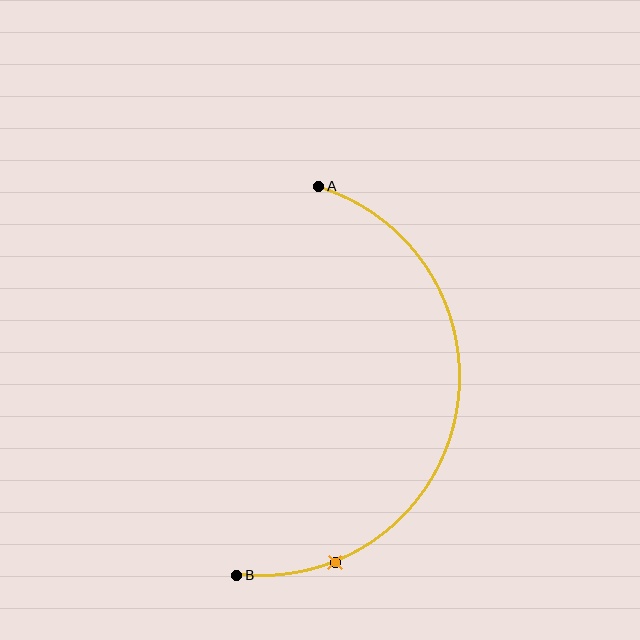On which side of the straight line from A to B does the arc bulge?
The arc bulges to the right of the straight line connecting A and B.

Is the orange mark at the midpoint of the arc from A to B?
No. The orange mark lies on the arc but is closer to endpoint B. The arc midpoint would be at the point on the curve equidistant along the arc from both A and B.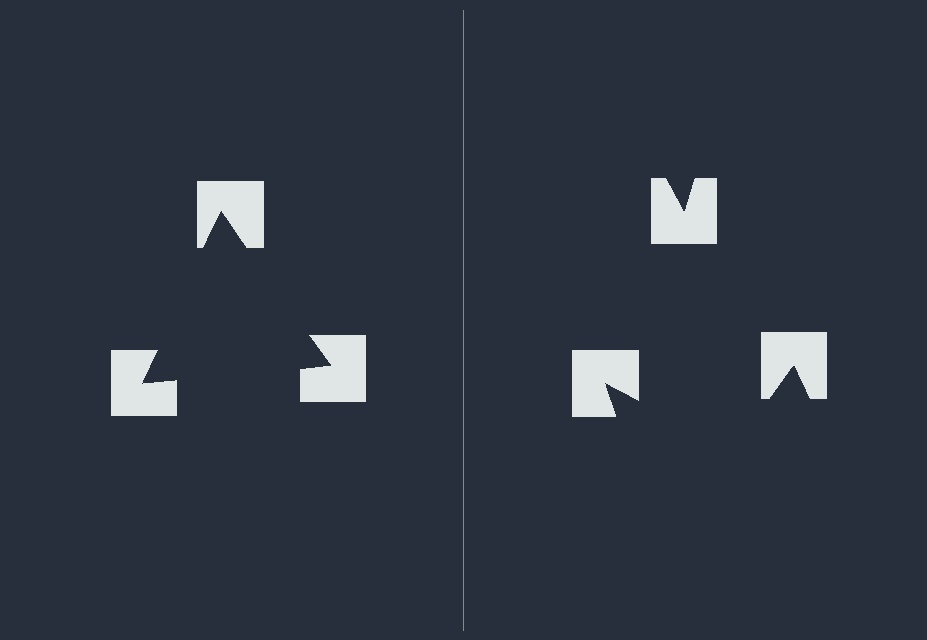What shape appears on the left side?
An illusory triangle.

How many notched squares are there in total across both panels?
6 — 3 on each side.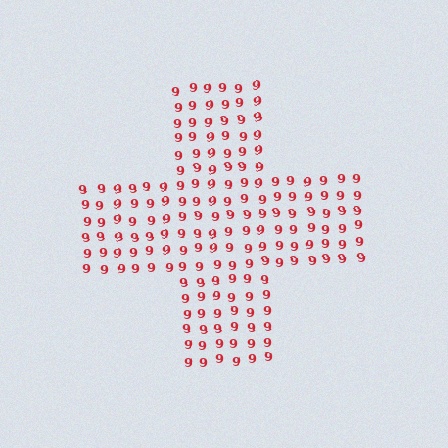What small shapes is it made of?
It is made of small digit 9's.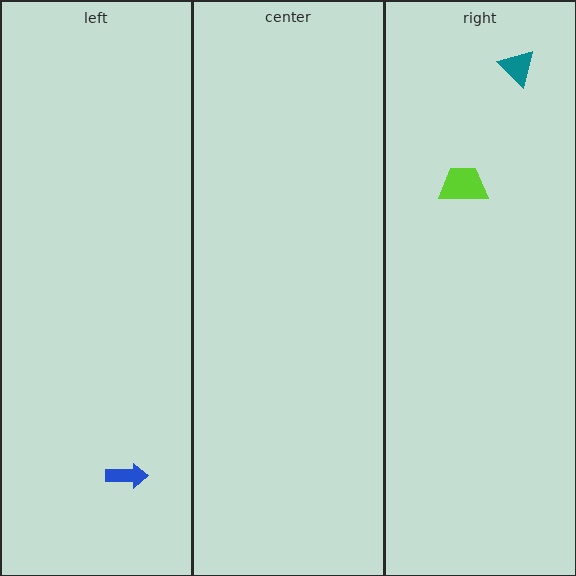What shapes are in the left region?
The blue arrow.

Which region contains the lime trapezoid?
The right region.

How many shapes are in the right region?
2.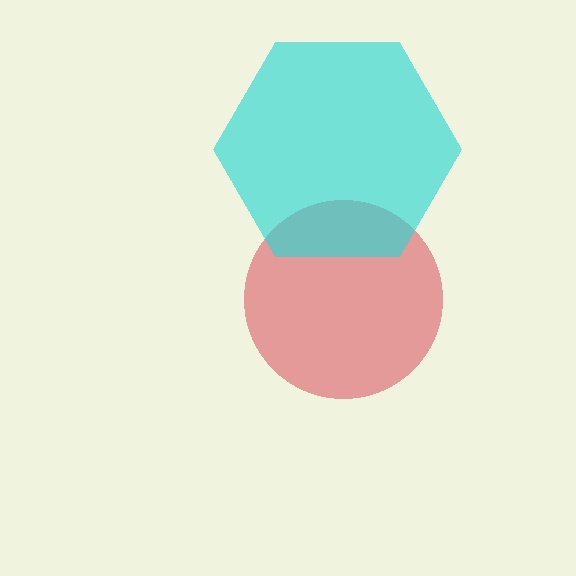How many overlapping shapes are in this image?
There are 2 overlapping shapes in the image.